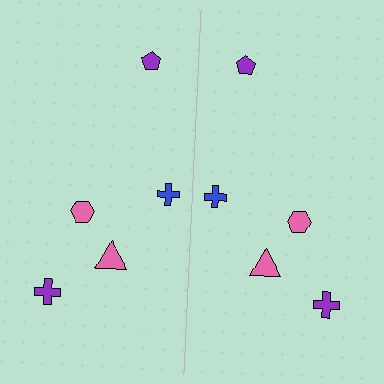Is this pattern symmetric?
Yes, this pattern has bilateral (reflection) symmetry.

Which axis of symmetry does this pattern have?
The pattern has a vertical axis of symmetry running through the center of the image.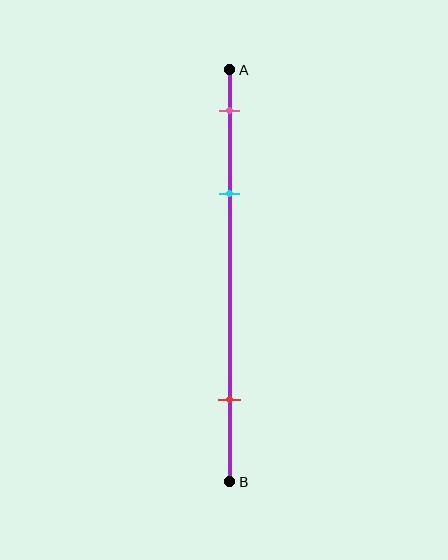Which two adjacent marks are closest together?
The pink and cyan marks are the closest adjacent pair.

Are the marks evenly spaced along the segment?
No, the marks are not evenly spaced.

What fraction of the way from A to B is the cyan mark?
The cyan mark is approximately 30% (0.3) of the way from A to B.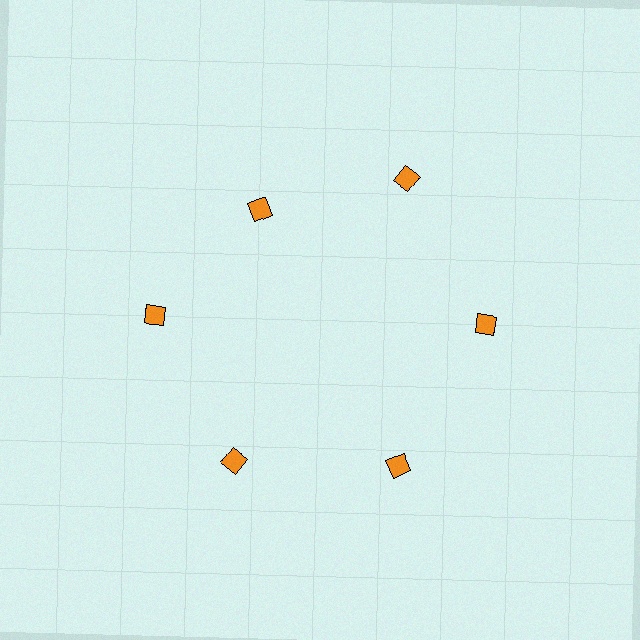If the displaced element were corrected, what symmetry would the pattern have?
It would have 6-fold rotational symmetry — the pattern would map onto itself every 60 degrees.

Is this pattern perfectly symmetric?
No. The 6 orange squares are arranged in a ring, but one element near the 11 o'clock position is pulled inward toward the center, breaking the 6-fold rotational symmetry.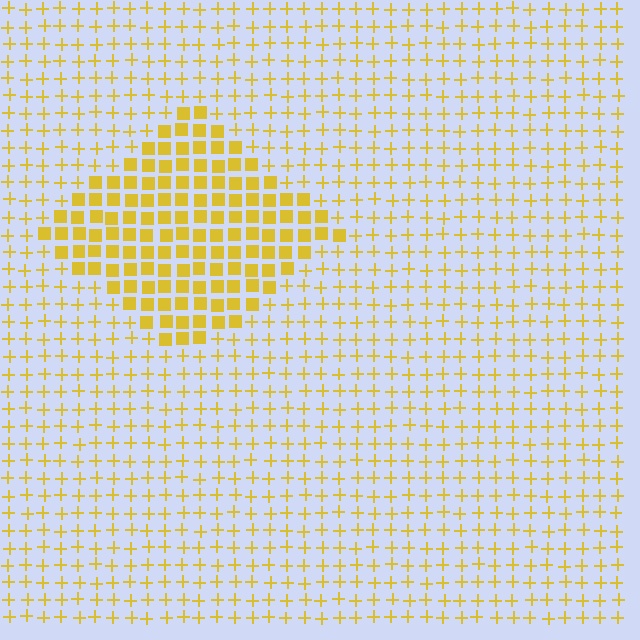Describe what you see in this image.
The image is filled with small yellow elements arranged in a uniform grid. A diamond-shaped region contains squares, while the surrounding area contains plus signs. The boundary is defined purely by the change in element shape.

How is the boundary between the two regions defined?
The boundary is defined by a change in element shape: squares inside vs. plus signs outside. All elements share the same color and spacing.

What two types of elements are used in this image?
The image uses squares inside the diamond region and plus signs outside it.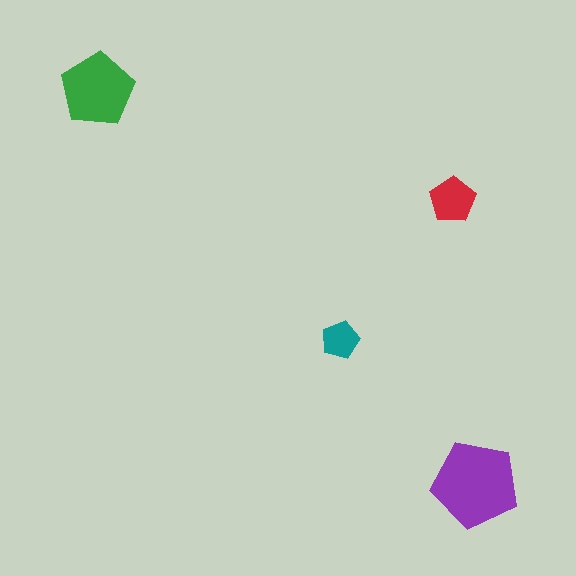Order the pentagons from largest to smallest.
the purple one, the green one, the red one, the teal one.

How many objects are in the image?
There are 4 objects in the image.